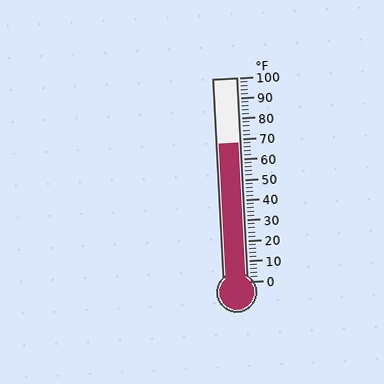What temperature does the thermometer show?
The thermometer shows approximately 68°F.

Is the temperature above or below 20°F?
The temperature is above 20°F.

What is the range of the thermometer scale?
The thermometer scale ranges from 0°F to 100°F.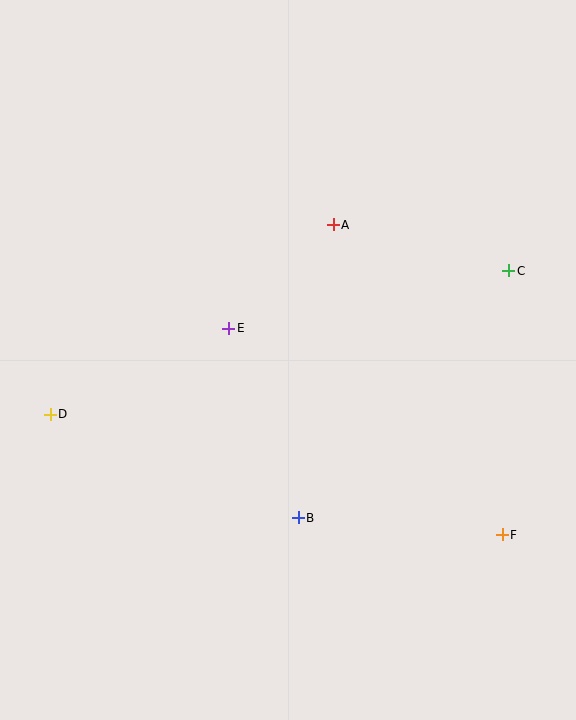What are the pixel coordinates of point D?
Point D is at (50, 414).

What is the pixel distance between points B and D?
The distance between B and D is 269 pixels.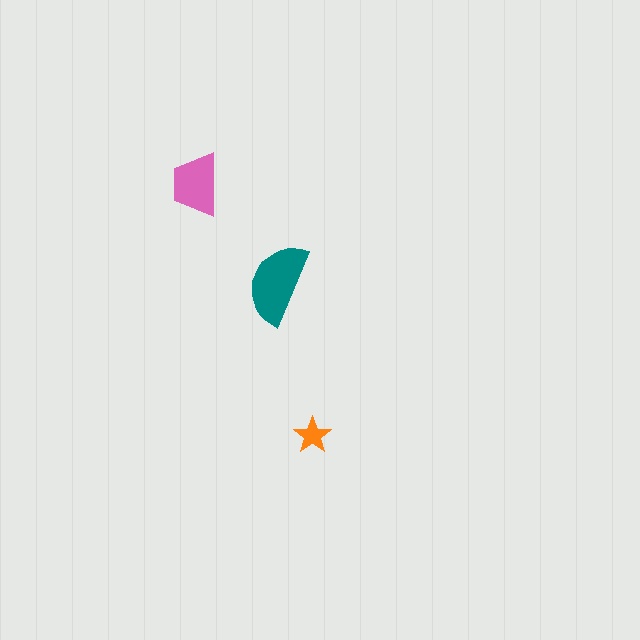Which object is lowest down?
The orange star is bottommost.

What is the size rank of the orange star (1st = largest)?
3rd.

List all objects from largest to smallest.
The teal semicircle, the pink trapezoid, the orange star.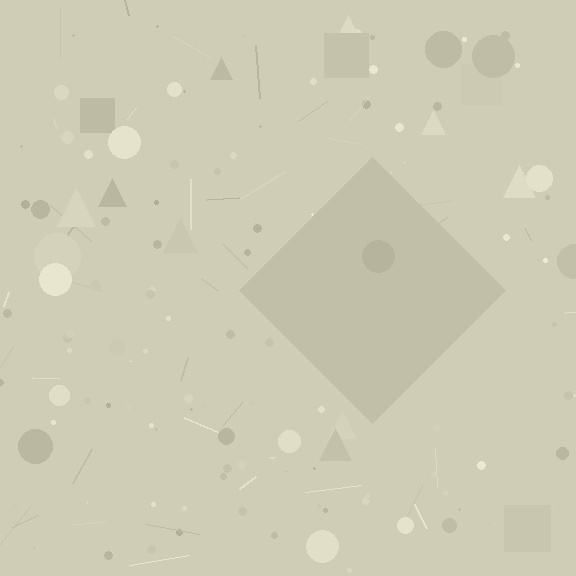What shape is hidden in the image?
A diamond is hidden in the image.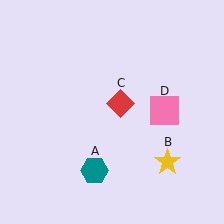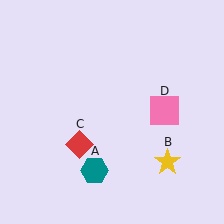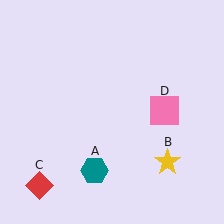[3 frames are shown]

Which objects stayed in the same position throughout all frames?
Teal hexagon (object A) and yellow star (object B) and pink square (object D) remained stationary.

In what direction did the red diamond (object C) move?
The red diamond (object C) moved down and to the left.